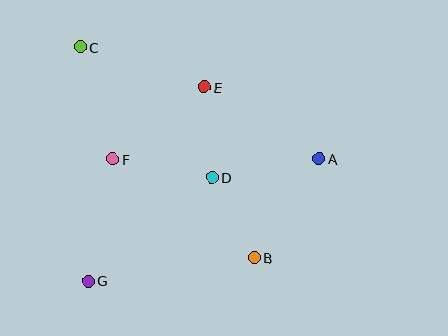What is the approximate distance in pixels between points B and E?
The distance between B and E is approximately 178 pixels.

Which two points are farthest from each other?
Points B and C are farthest from each other.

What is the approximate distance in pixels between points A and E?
The distance between A and E is approximately 135 pixels.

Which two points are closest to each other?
Points B and D are closest to each other.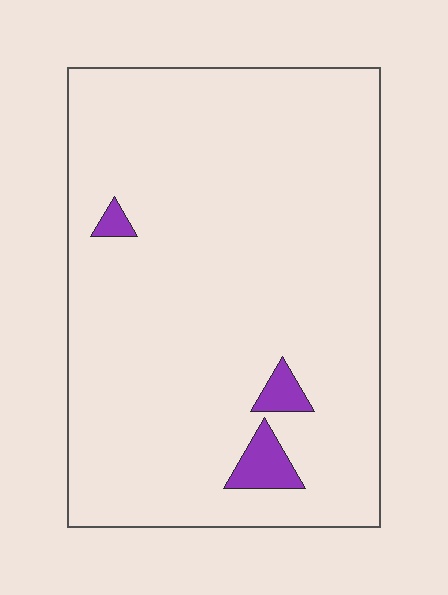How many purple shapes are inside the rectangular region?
3.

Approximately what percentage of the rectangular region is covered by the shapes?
Approximately 5%.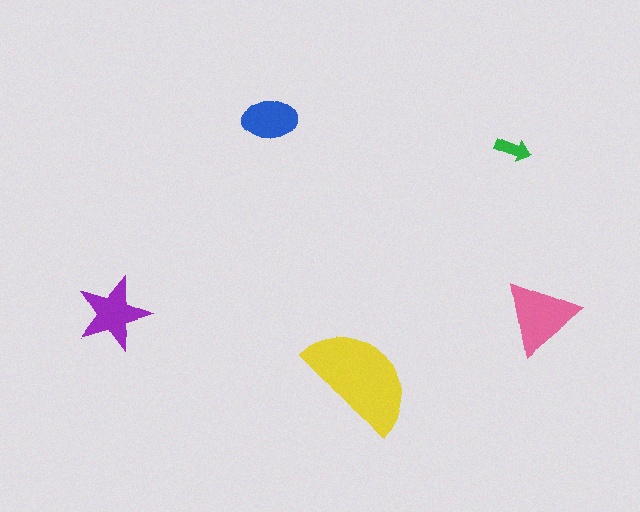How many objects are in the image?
There are 5 objects in the image.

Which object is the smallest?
The green arrow.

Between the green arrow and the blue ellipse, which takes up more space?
The blue ellipse.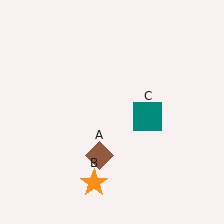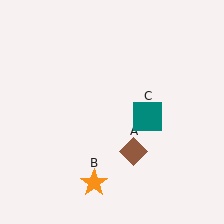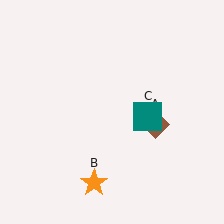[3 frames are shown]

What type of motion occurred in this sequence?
The brown diamond (object A) rotated counterclockwise around the center of the scene.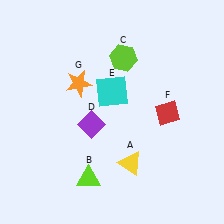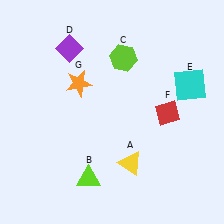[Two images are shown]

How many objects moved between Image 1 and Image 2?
2 objects moved between the two images.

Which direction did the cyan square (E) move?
The cyan square (E) moved right.